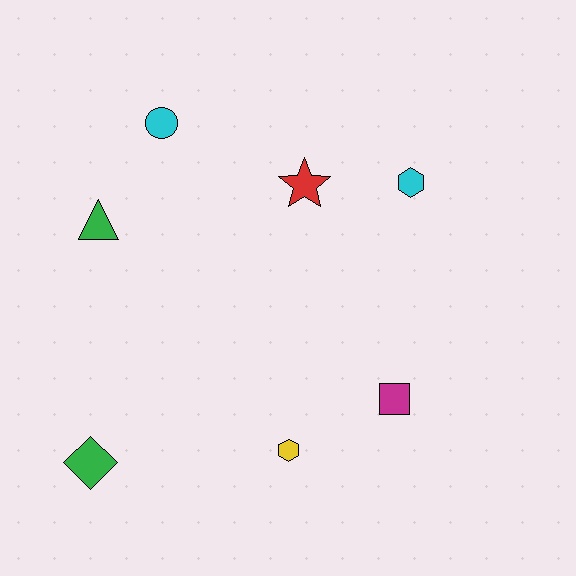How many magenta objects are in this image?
There is 1 magenta object.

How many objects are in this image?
There are 7 objects.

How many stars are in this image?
There is 1 star.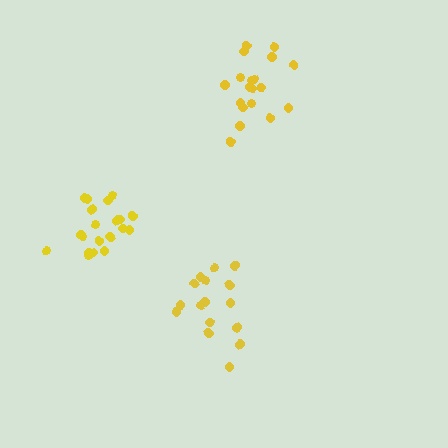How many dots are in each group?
Group 1: 19 dots, Group 2: 20 dots, Group 3: 16 dots (55 total).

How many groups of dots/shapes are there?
There are 3 groups.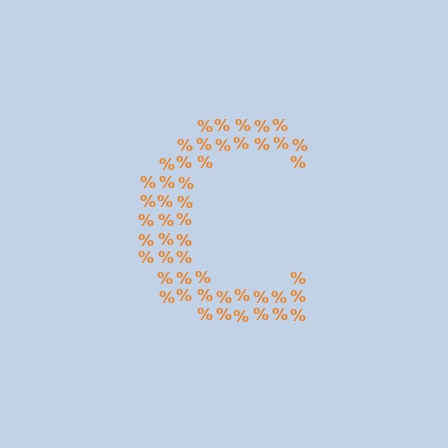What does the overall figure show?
The overall figure shows the letter C.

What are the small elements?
The small elements are percent signs.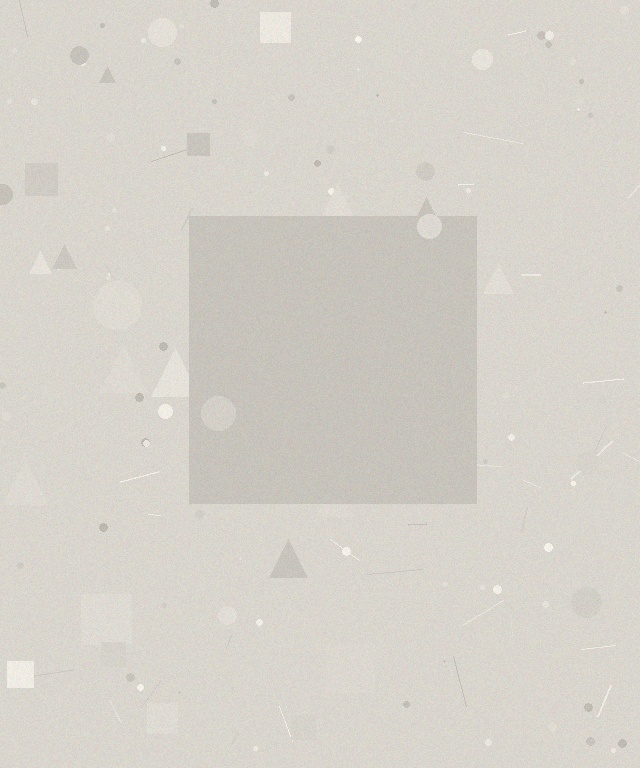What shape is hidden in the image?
A square is hidden in the image.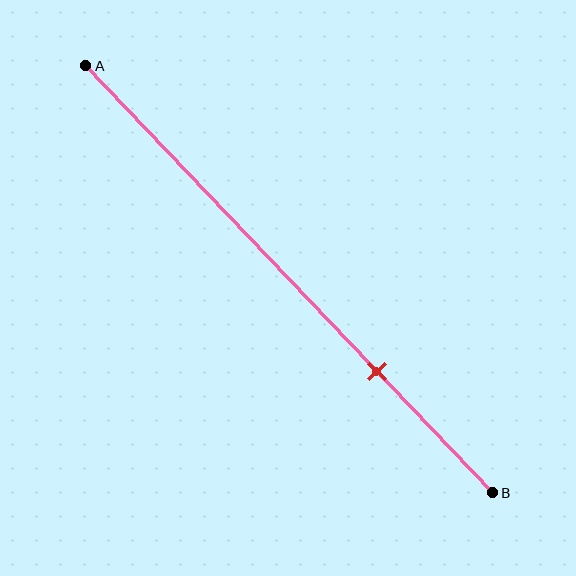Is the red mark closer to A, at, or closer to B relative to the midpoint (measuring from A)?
The red mark is closer to point B than the midpoint of segment AB.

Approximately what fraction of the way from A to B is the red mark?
The red mark is approximately 70% of the way from A to B.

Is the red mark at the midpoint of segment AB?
No, the mark is at about 70% from A, not at the 50% midpoint.